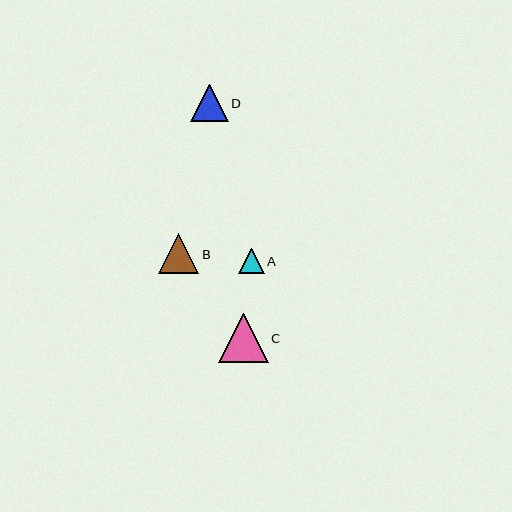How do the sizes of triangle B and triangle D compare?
Triangle B and triangle D are approximately the same size.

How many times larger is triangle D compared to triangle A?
Triangle D is approximately 1.5 times the size of triangle A.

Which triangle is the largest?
Triangle C is the largest with a size of approximately 49 pixels.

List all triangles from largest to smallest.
From largest to smallest: C, B, D, A.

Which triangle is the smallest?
Triangle A is the smallest with a size of approximately 26 pixels.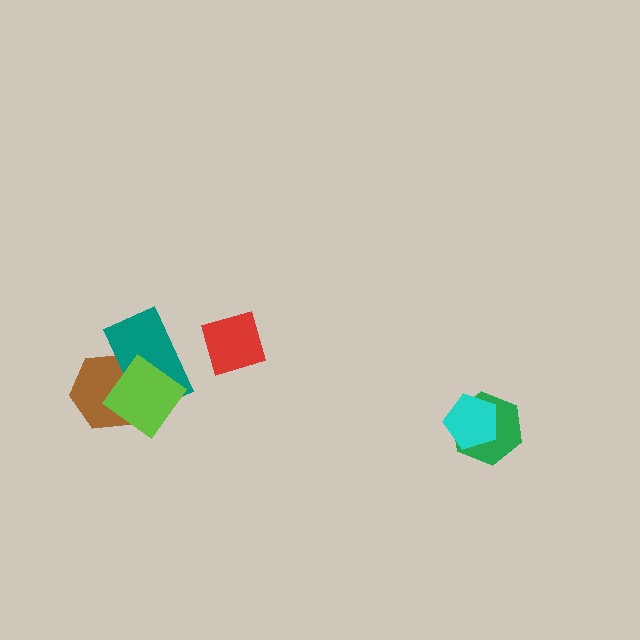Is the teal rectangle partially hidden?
Yes, it is partially covered by another shape.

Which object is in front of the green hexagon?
The cyan pentagon is in front of the green hexagon.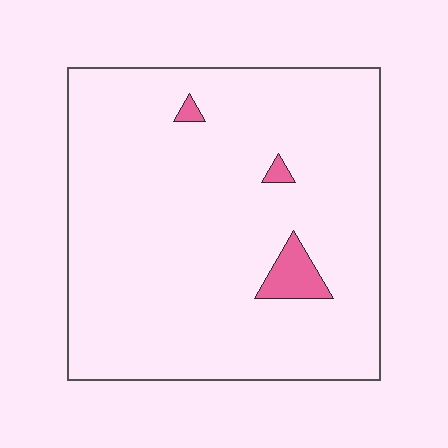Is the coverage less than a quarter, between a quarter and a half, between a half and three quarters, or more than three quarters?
Less than a quarter.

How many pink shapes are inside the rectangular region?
3.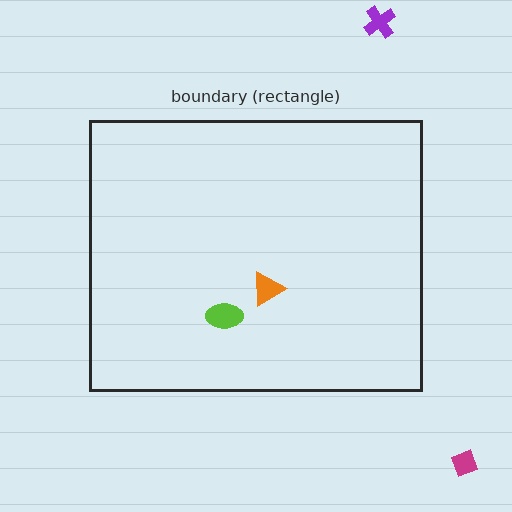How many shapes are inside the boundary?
2 inside, 2 outside.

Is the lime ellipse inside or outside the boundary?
Inside.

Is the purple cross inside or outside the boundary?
Outside.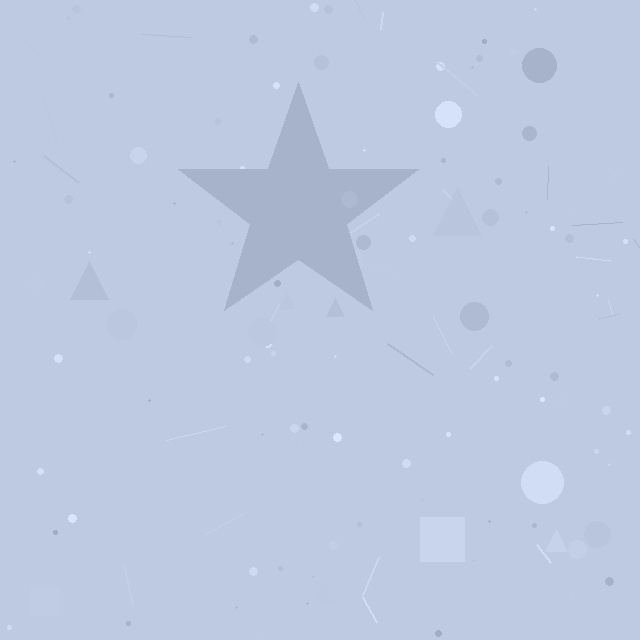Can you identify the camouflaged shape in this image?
The camouflaged shape is a star.